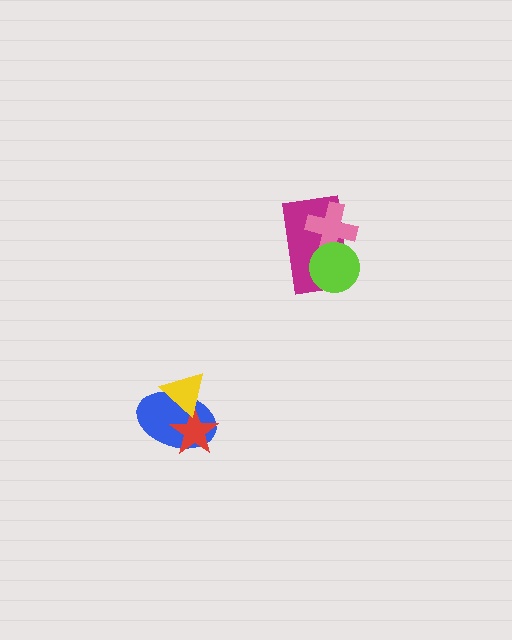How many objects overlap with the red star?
2 objects overlap with the red star.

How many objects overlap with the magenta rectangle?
2 objects overlap with the magenta rectangle.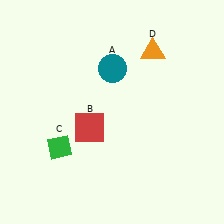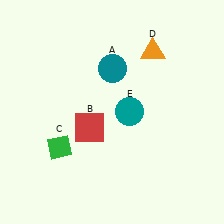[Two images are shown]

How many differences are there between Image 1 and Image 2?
There is 1 difference between the two images.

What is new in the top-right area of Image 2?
A teal circle (E) was added in the top-right area of Image 2.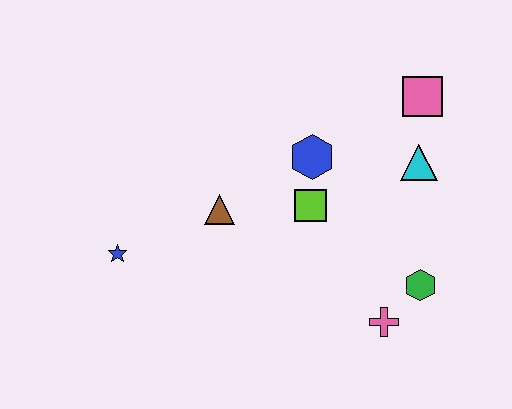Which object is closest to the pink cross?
The green hexagon is closest to the pink cross.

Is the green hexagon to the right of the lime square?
Yes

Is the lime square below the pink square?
Yes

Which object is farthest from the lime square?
The blue star is farthest from the lime square.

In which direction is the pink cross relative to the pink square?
The pink cross is below the pink square.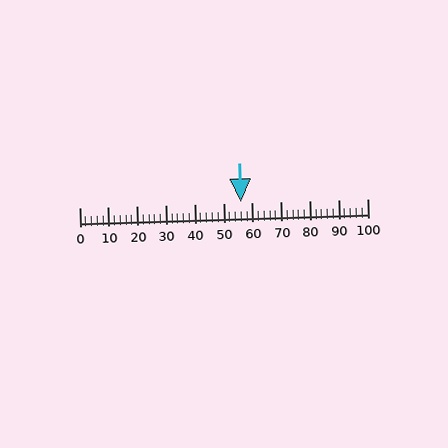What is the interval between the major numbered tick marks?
The major tick marks are spaced 10 units apart.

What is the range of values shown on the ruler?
The ruler shows values from 0 to 100.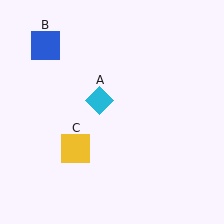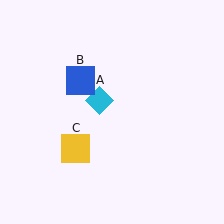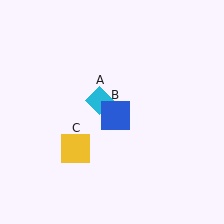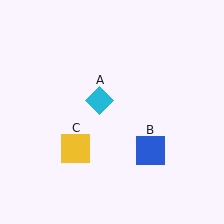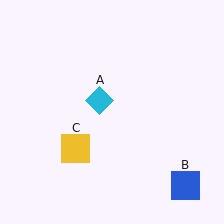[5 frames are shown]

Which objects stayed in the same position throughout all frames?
Cyan diamond (object A) and yellow square (object C) remained stationary.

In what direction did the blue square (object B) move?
The blue square (object B) moved down and to the right.